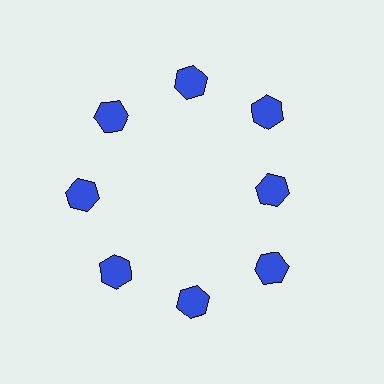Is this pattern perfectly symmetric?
No. The 8 blue hexagons are arranged in a ring, but one element near the 3 o'clock position is pulled inward toward the center, breaking the 8-fold rotational symmetry.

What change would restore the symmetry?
The symmetry would be restored by moving it outward, back onto the ring so that all 8 hexagons sit at equal angles and equal distance from the center.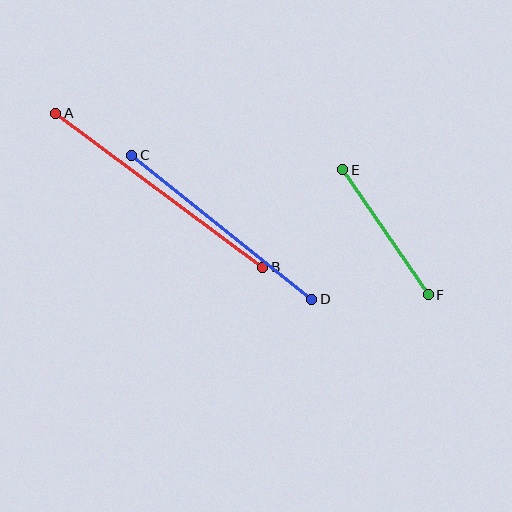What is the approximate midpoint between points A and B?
The midpoint is at approximately (159, 190) pixels.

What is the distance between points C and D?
The distance is approximately 231 pixels.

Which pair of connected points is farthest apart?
Points A and B are farthest apart.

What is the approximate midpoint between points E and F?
The midpoint is at approximately (386, 232) pixels.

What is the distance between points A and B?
The distance is approximately 258 pixels.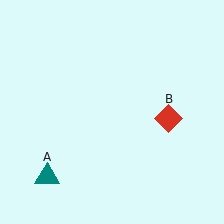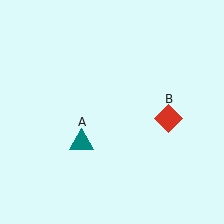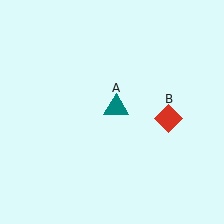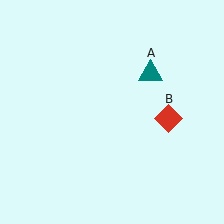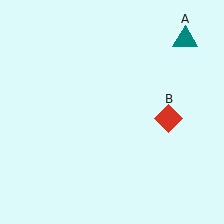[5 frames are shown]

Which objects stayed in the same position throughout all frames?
Red diamond (object B) remained stationary.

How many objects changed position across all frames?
1 object changed position: teal triangle (object A).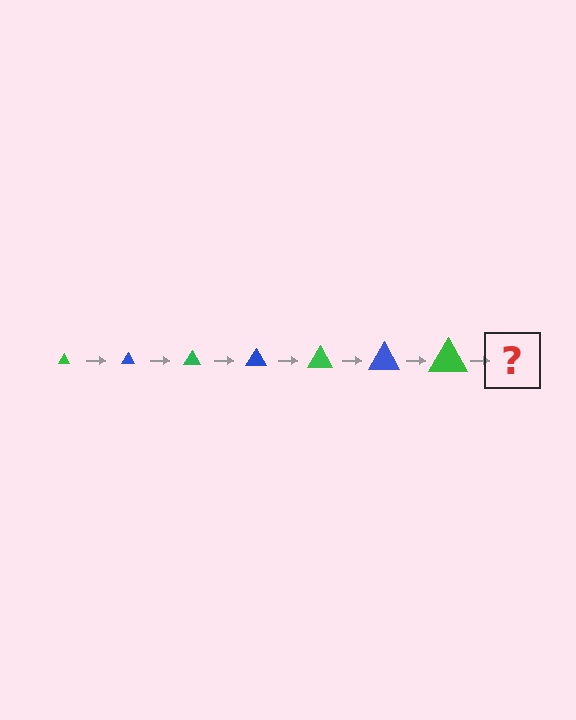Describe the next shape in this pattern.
It should be a blue triangle, larger than the previous one.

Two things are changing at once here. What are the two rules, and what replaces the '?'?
The two rules are that the triangle grows larger each step and the color cycles through green and blue. The '?' should be a blue triangle, larger than the previous one.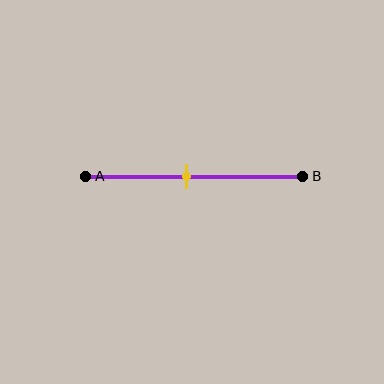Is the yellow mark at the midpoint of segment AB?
No, the mark is at about 45% from A, not at the 50% midpoint.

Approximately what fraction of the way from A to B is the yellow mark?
The yellow mark is approximately 45% of the way from A to B.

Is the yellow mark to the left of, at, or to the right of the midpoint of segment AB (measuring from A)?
The yellow mark is to the left of the midpoint of segment AB.